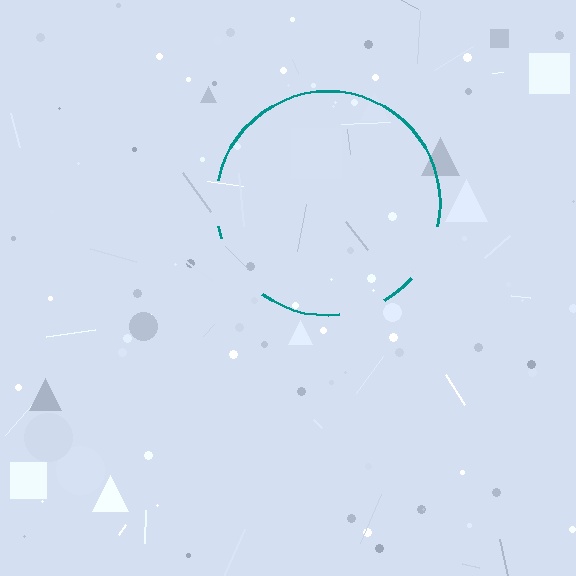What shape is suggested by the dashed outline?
The dashed outline suggests a circle.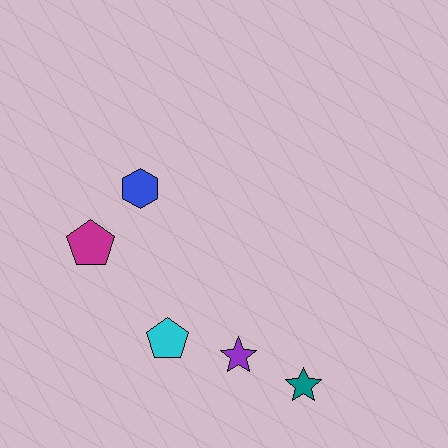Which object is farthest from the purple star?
The blue hexagon is farthest from the purple star.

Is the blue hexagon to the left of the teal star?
Yes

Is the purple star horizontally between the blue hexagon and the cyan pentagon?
No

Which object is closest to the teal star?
The purple star is closest to the teal star.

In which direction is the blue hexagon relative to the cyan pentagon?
The blue hexagon is above the cyan pentagon.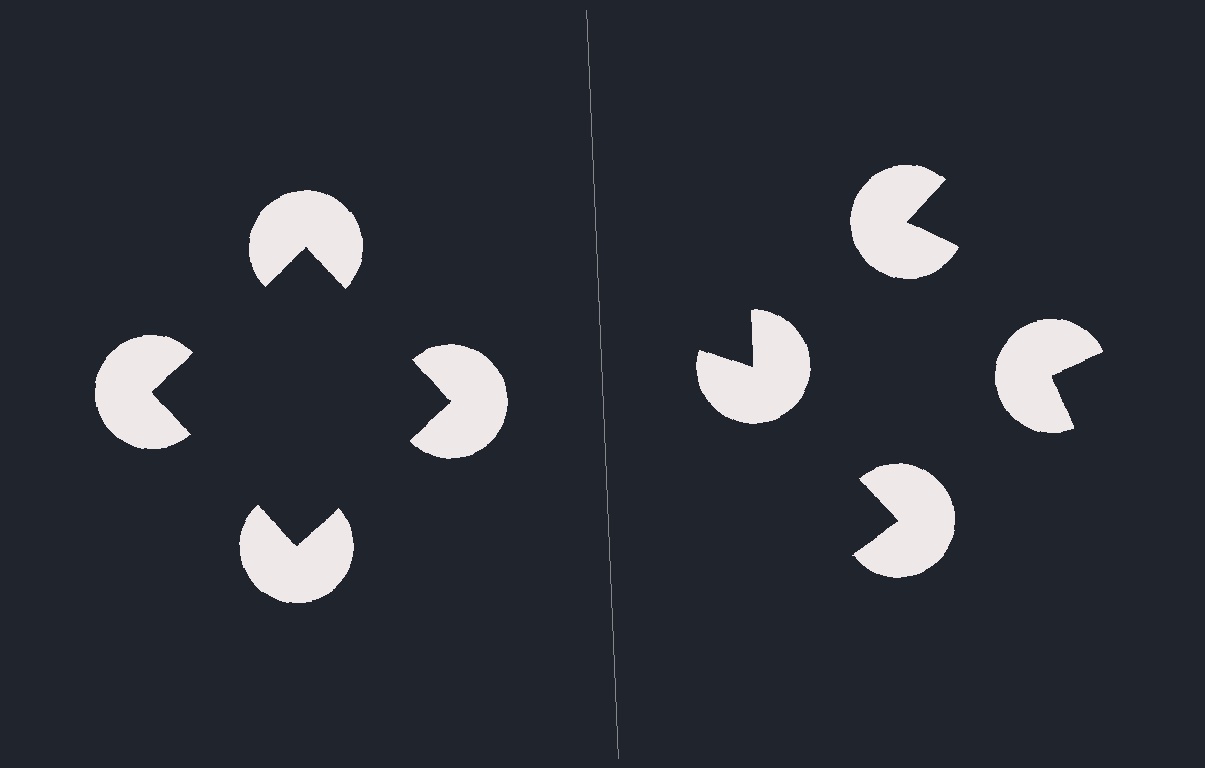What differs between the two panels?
The pac-man discs are positioned identically on both sides; only the wedge orientations differ. On the left they align to a square; on the right they are misaligned.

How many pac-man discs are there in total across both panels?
8 — 4 on each side.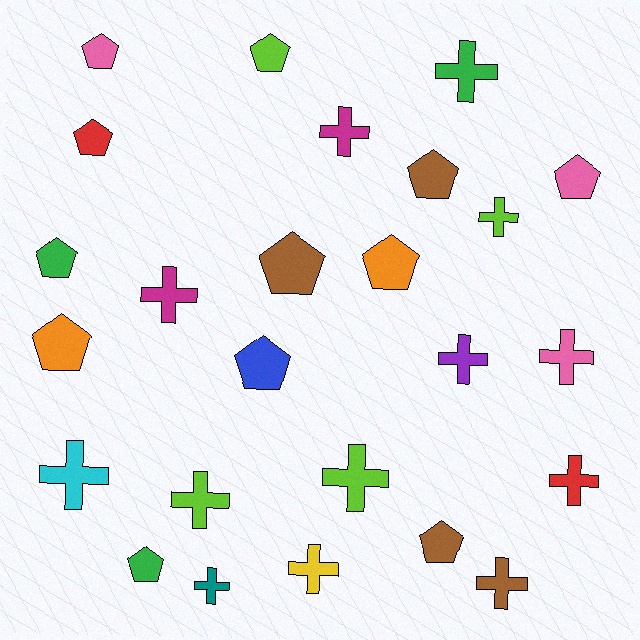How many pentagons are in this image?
There are 12 pentagons.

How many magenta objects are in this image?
There are 2 magenta objects.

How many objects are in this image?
There are 25 objects.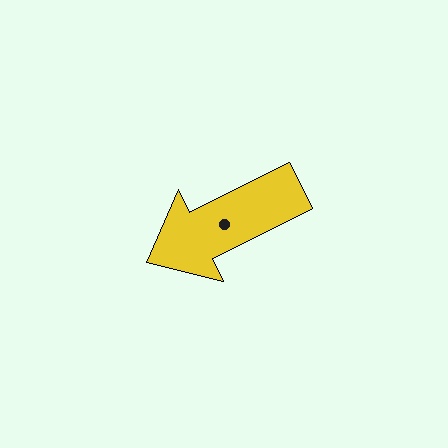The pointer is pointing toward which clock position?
Roughly 8 o'clock.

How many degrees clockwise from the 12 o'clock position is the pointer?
Approximately 244 degrees.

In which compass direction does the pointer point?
Southwest.